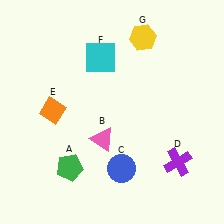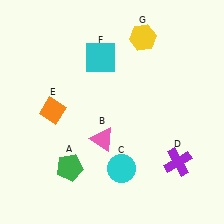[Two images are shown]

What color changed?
The circle (C) changed from blue in Image 1 to cyan in Image 2.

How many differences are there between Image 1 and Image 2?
There is 1 difference between the two images.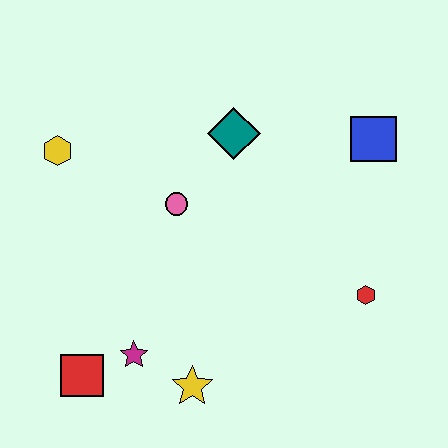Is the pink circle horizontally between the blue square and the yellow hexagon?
Yes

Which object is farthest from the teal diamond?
The red square is farthest from the teal diamond.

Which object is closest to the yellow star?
The magenta star is closest to the yellow star.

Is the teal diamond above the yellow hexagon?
Yes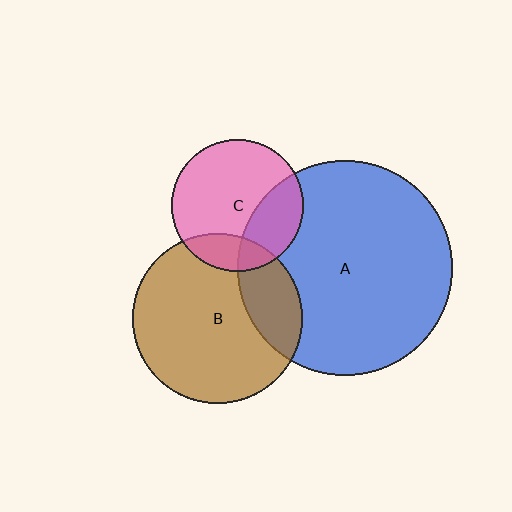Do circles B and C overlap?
Yes.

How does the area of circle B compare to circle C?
Approximately 1.7 times.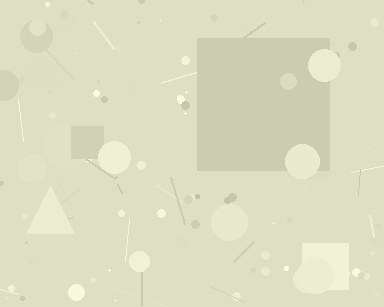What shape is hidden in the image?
A square is hidden in the image.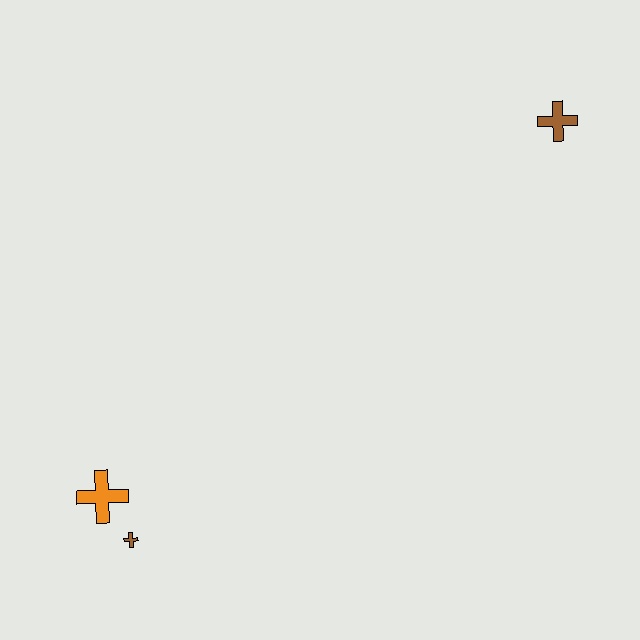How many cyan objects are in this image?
There are no cyan objects.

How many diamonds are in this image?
There are no diamonds.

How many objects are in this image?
There are 3 objects.